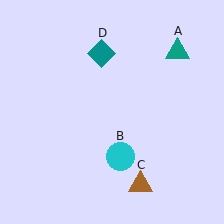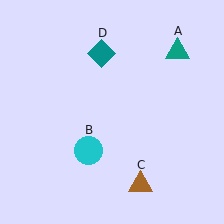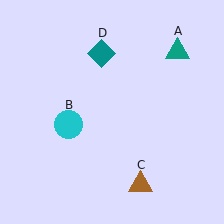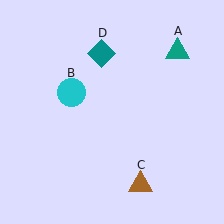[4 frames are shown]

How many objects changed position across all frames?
1 object changed position: cyan circle (object B).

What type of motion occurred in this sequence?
The cyan circle (object B) rotated clockwise around the center of the scene.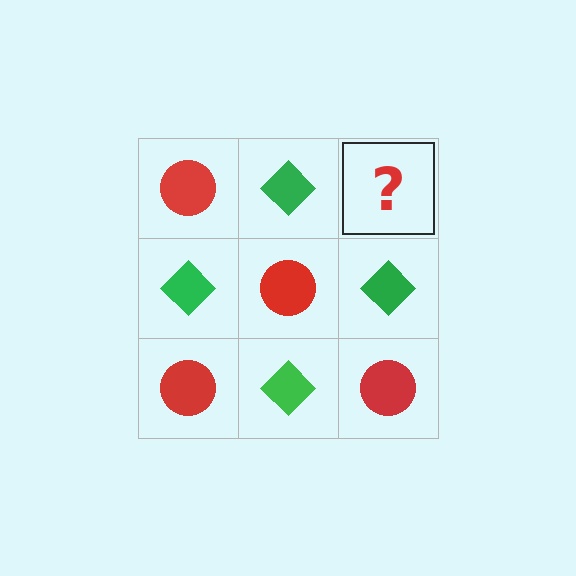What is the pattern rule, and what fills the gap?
The rule is that it alternates red circle and green diamond in a checkerboard pattern. The gap should be filled with a red circle.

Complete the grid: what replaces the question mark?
The question mark should be replaced with a red circle.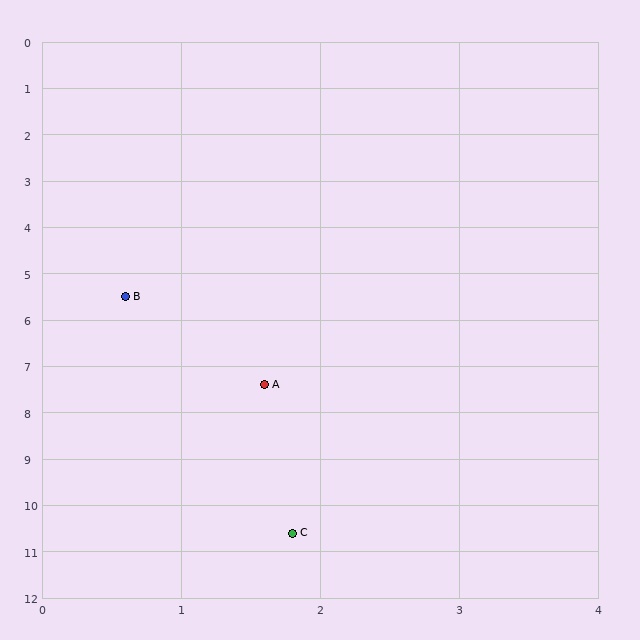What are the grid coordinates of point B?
Point B is at approximately (0.6, 5.5).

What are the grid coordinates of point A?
Point A is at approximately (1.6, 7.4).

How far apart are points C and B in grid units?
Points C and B are about 5.2 grid units apart.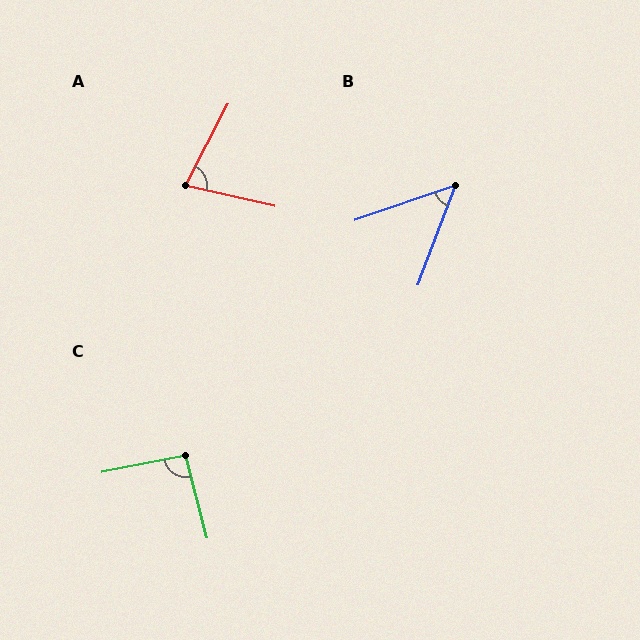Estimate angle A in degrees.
Approximately 75 degrees.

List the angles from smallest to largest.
B (51°), A (75°), C (93°).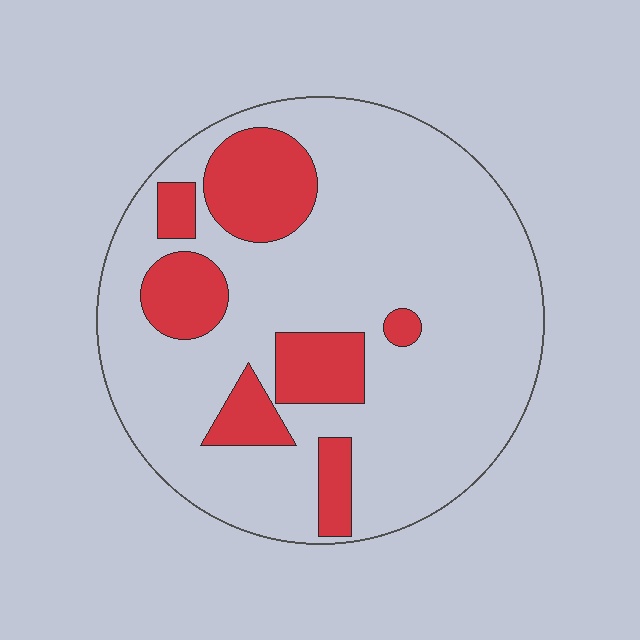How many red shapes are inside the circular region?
7.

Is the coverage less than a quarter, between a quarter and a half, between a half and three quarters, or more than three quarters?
Less than a quarter.